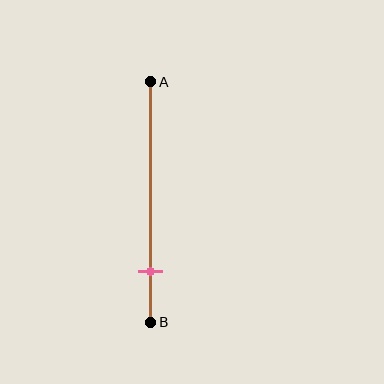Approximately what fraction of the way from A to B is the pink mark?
The pink mark is approximately 80% of the way from A to B.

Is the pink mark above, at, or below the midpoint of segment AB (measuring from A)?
The pink mark is below the midpoint of segment AB.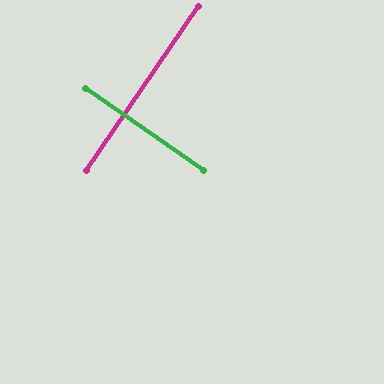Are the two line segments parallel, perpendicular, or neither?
Perpendicular — they meet at approximately 90°.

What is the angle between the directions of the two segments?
Approximately 90 degrees.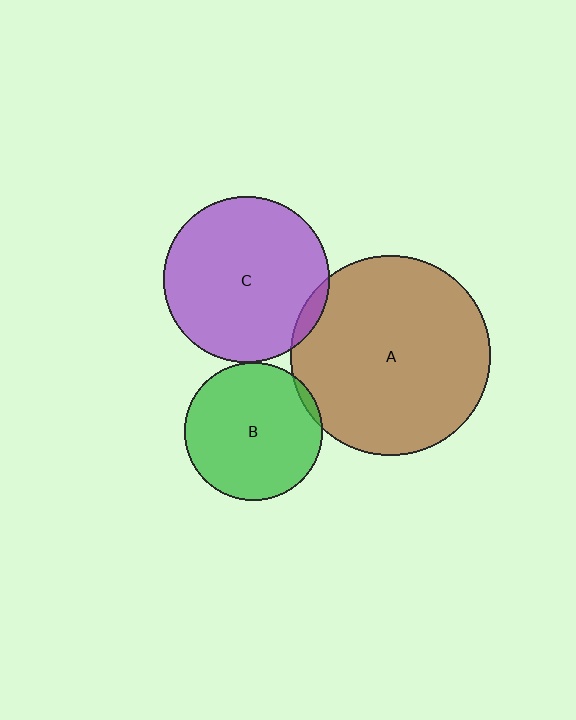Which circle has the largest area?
Circle A (brown).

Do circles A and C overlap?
Yes.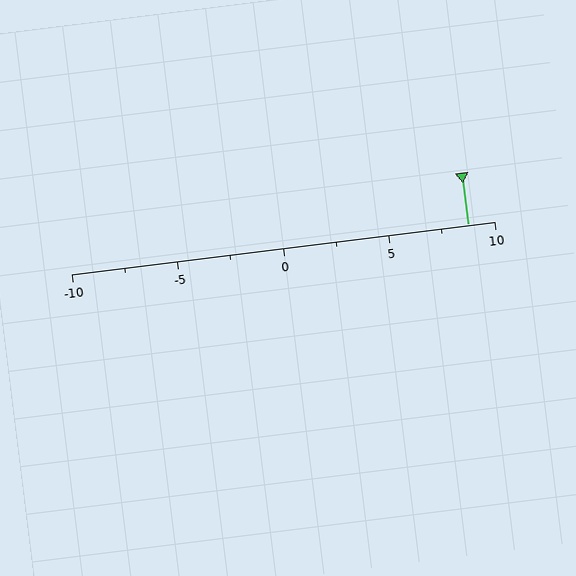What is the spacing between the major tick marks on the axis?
The major ticks are spaced 5 apart.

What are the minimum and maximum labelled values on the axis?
The axis runs from -10 to 10.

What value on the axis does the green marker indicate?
The marker indicates approximately 8.8.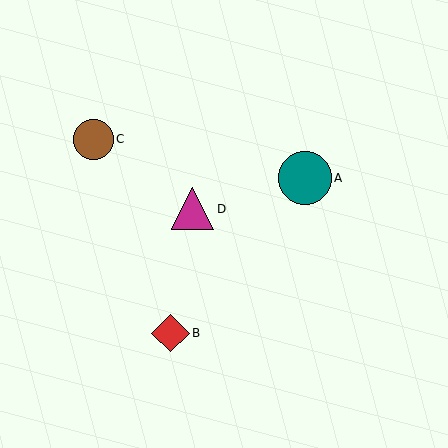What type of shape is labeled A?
Shape A is a teal circle.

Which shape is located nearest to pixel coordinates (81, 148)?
The brown circle (labeled C) at (93, 139) is nearest to that location.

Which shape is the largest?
The teal circle (labeled A) is the largest.